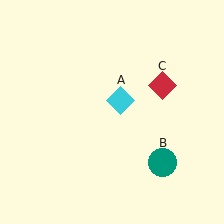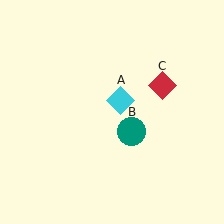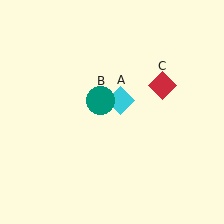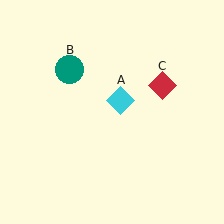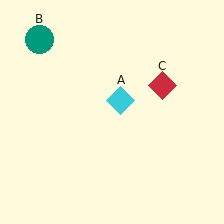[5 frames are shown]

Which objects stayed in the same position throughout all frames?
Cyan diamond (object A) and red diamond (object C) remained stationary.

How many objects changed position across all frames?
1 object changed position: teal circle (object B).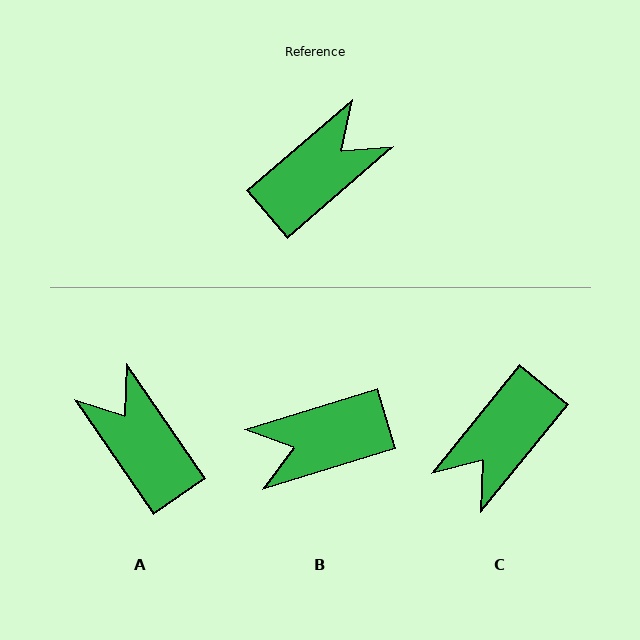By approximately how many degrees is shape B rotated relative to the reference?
Approximately 156 degrees counter-clockwise.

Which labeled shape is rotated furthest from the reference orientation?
C, about 170 degrees away.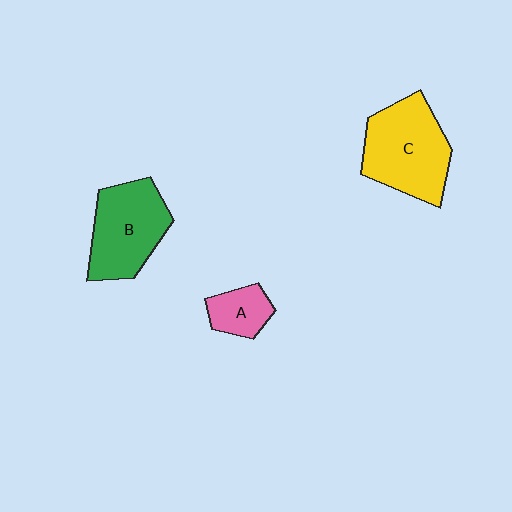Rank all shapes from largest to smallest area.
From largest to smallest: C (yellow), B (green), A (pink).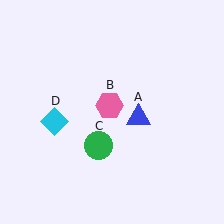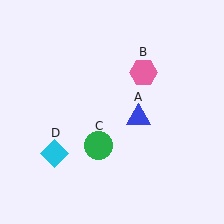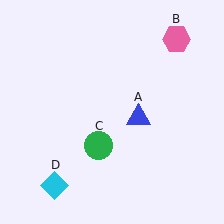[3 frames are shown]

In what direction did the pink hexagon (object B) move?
The pink hexagon (object B) moved up and to the right.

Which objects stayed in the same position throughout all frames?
Blue triangle (object A) and green circle (object C) remained stationary.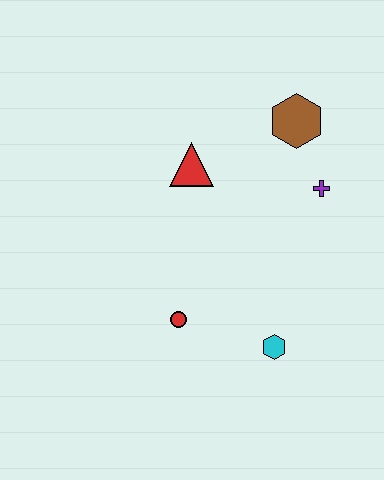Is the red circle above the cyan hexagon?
Yes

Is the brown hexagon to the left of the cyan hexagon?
No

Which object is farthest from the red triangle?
The cyan hexagon is farthest from the red triangle.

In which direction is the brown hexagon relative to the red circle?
The brown hexagon is above the red circle.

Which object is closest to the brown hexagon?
The purple cross is closest to the brown hexagon.